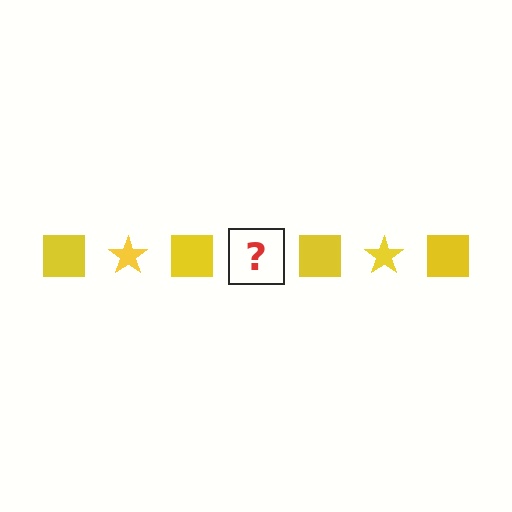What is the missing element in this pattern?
The missing element is a yellow star.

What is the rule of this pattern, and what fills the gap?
The rule is that the pattern cycles through square, star shapes in yellow. The gap should be filled with a yellow star.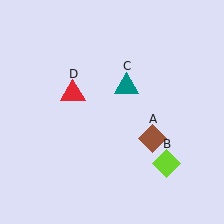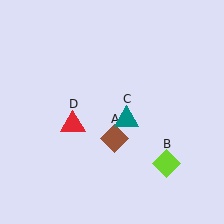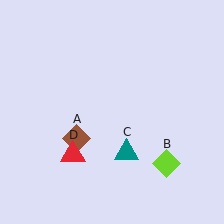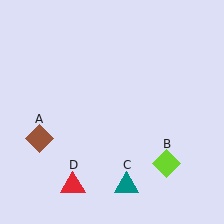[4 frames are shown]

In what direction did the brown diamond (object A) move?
The brown diamond (object A) moved left.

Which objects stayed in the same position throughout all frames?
Lime diamond (object B) remained stationary.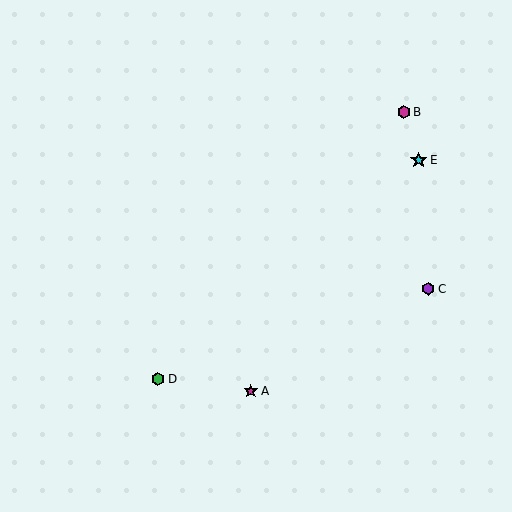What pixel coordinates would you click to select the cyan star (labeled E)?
Click at (419, 160) to select the cyan star E.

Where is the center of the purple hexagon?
The center of the purple hexagon is at (428, 289).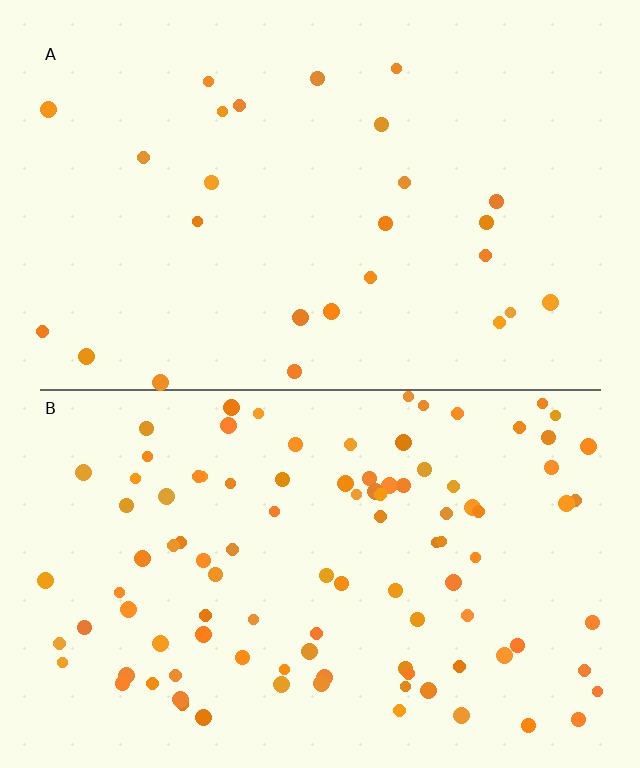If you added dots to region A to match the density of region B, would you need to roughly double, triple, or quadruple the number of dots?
Approximately quadruple.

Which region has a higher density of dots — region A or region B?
B (the bottom).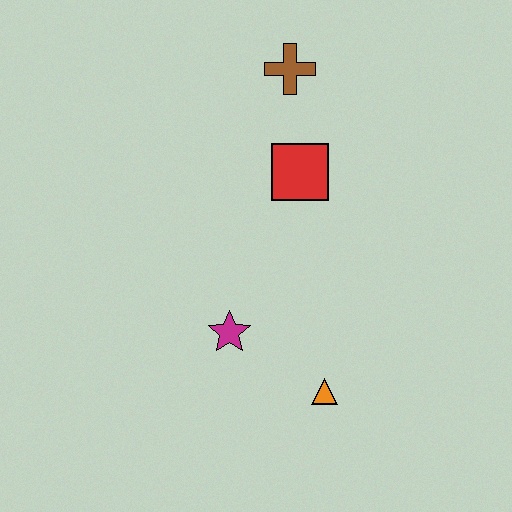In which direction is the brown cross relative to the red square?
The brown cross is above the red square.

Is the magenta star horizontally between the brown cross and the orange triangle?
No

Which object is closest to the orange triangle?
The magenta star is closest to the orange triangle.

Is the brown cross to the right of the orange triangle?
No